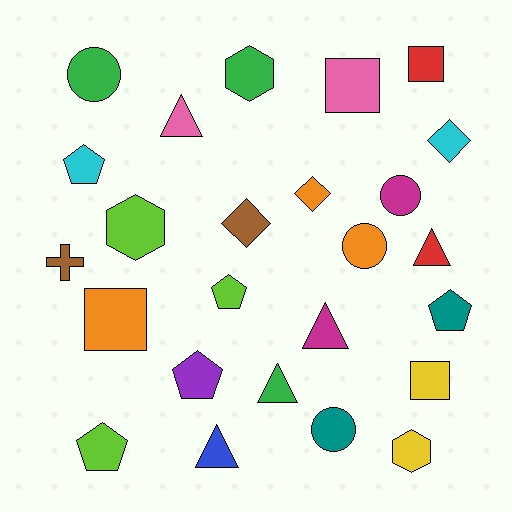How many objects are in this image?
There are 25 objects.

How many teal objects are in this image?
There are 2 teal objects.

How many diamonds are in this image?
There are 3 diamonds.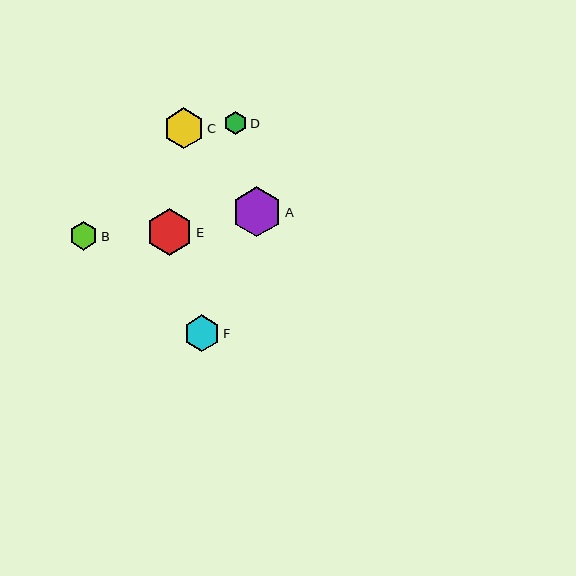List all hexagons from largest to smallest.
From largest to smallest: A, E, C, F, B, D.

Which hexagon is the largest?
Hexagon A is the largest with a size of approximately 50 pixels.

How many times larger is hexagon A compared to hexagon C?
Hexagon A is approximately 1.2 times the size of hexagon C.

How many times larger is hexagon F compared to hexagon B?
Hexagon F is approximately 1.3 times the size of hexagon B.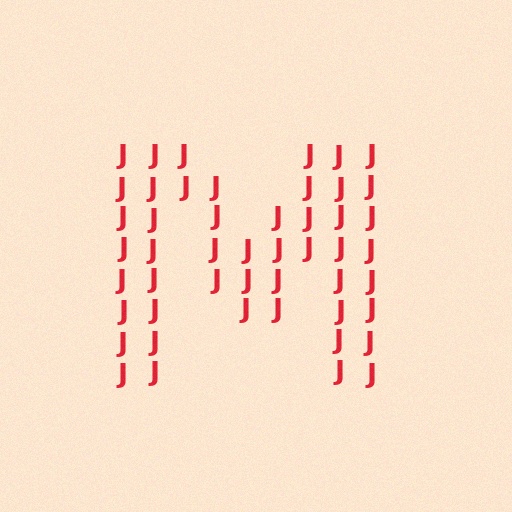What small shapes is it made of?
It is made of small letter J's.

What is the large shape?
The large shape is the letter M.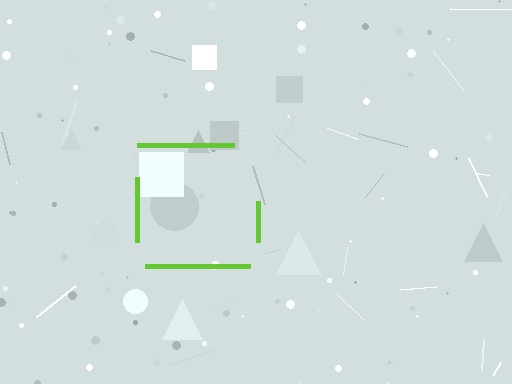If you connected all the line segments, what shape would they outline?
They would outline a square.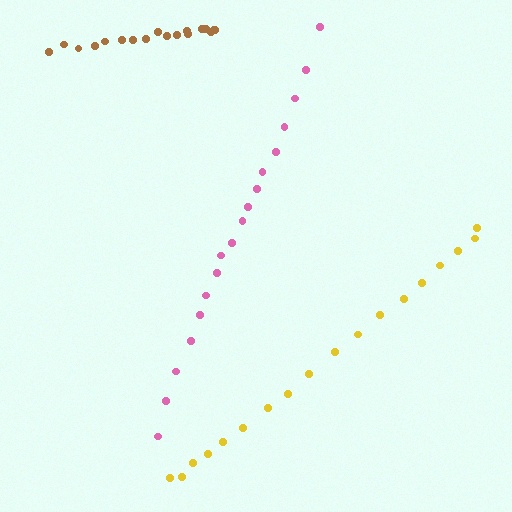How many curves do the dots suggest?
There are 3 distinct paths.